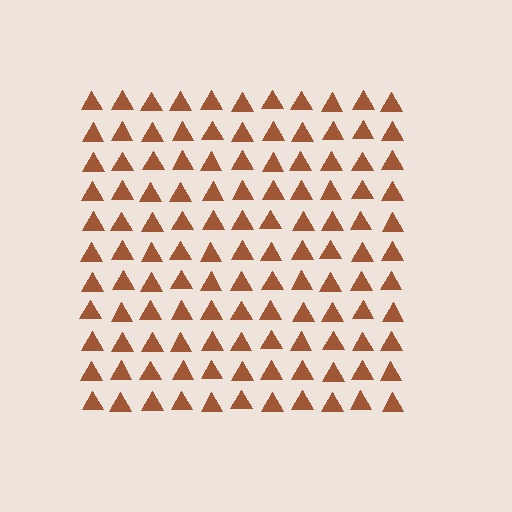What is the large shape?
The large shape is a square.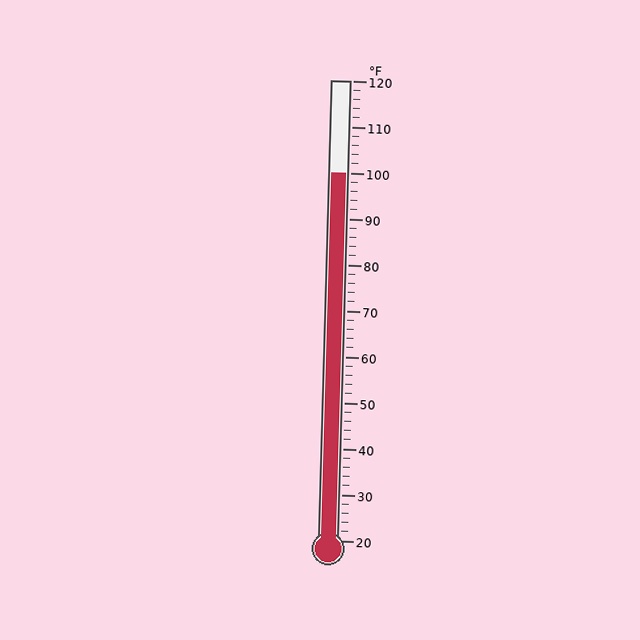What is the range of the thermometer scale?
The thermometer scale ranges from 20°F to 120°F.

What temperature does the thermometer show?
The thermometer shows approximately 100°F.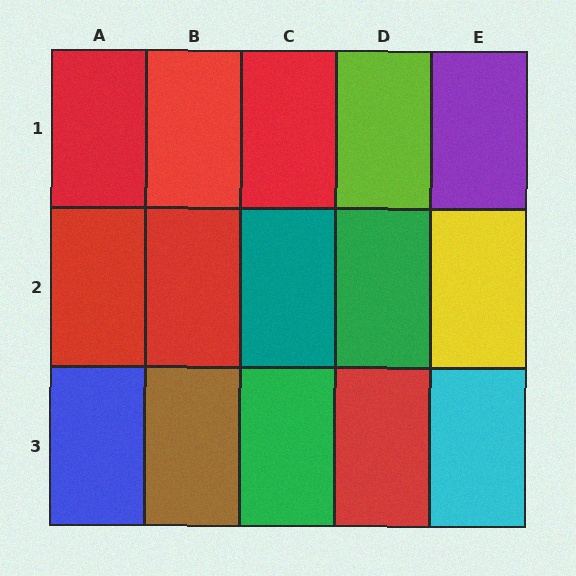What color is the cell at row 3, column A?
Blue.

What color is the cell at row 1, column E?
Purple.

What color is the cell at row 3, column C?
Green.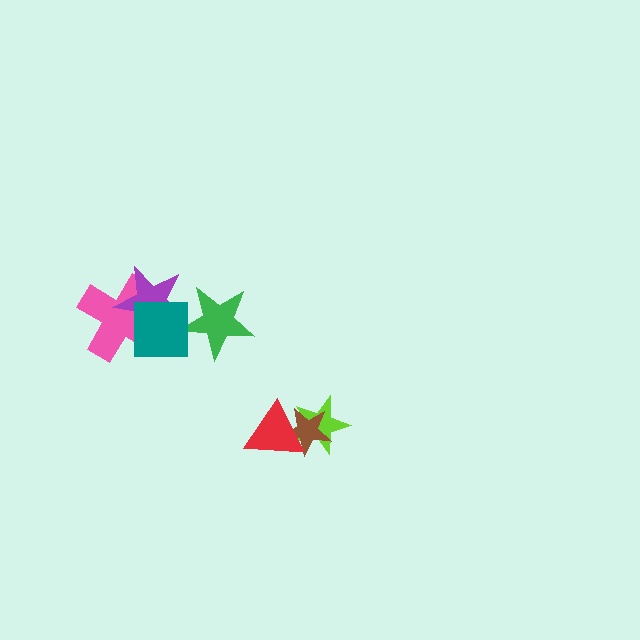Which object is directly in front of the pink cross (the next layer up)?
The purple star is directly in front of the pink cross.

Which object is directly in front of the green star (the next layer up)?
The purple star is directly in front of the green star.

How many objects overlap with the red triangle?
2 objects overlap with the red triangle.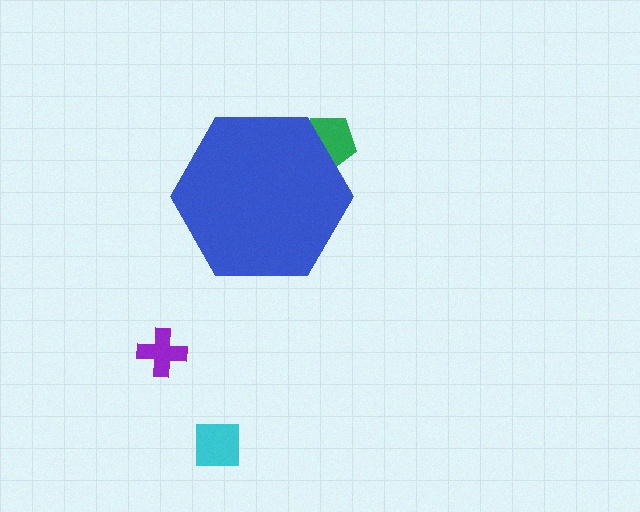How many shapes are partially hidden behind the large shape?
1 shape is partially hidden.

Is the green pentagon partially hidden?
Yes, the green pentagon is partially hidden behind the blue hexagon.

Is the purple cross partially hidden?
No, the purple cross is fully visible.